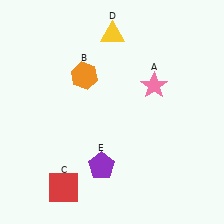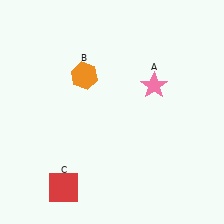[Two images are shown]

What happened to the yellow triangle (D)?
The yellow triangle (D) was removed in Image 2. It was in the top-right area of Image 1.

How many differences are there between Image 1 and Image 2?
There are 2 differences between the two images.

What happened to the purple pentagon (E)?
The purple pentagon (E) was removed in Image 2. It was in the bottom-left area of Image 1.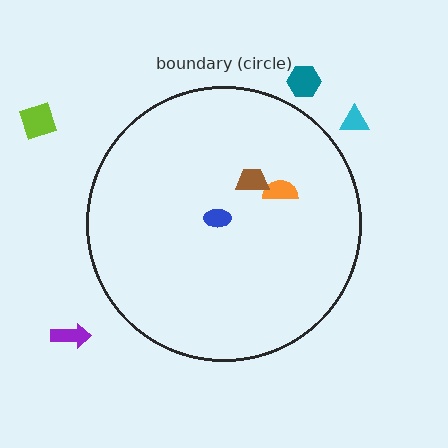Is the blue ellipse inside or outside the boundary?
Inside.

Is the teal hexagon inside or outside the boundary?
Outside.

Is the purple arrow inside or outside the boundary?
Outside.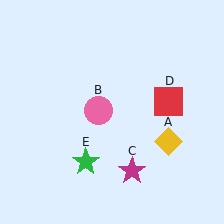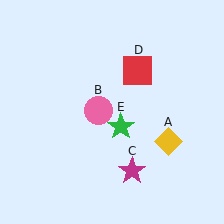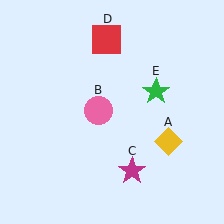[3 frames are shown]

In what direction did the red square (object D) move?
The red square (object D) moved up and to the left.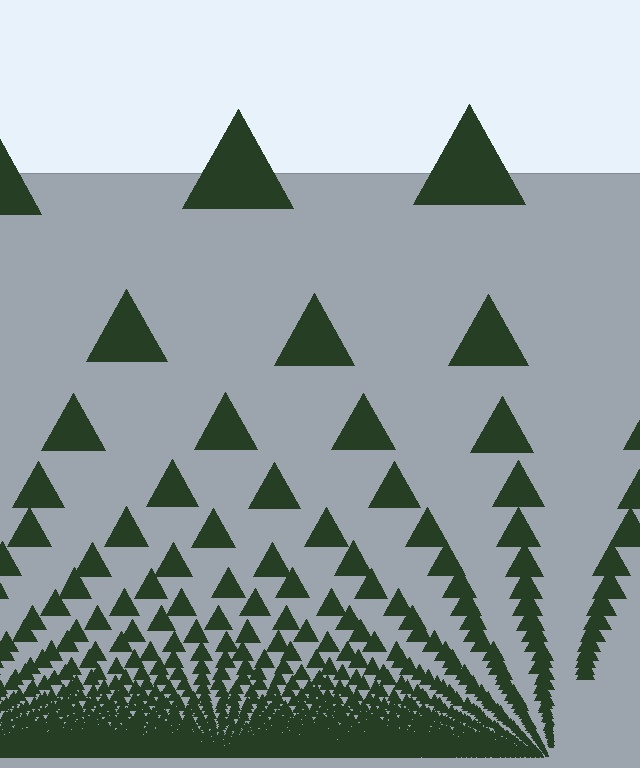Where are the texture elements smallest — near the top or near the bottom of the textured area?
Near the bottom.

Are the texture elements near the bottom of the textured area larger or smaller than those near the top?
Smaller. The gradient is inverted — elements near the bottom are smaller and denser.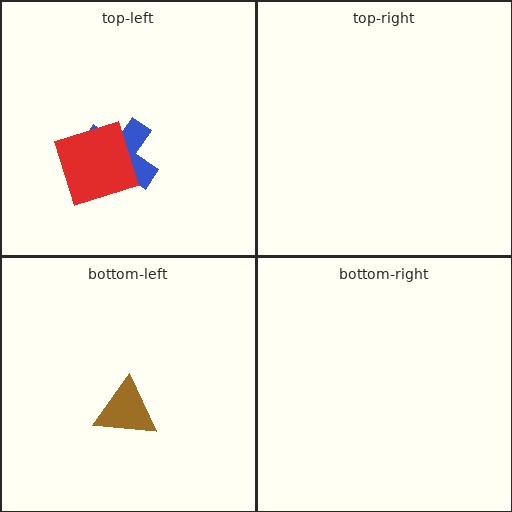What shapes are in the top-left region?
The blue cross, the red square.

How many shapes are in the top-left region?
2.